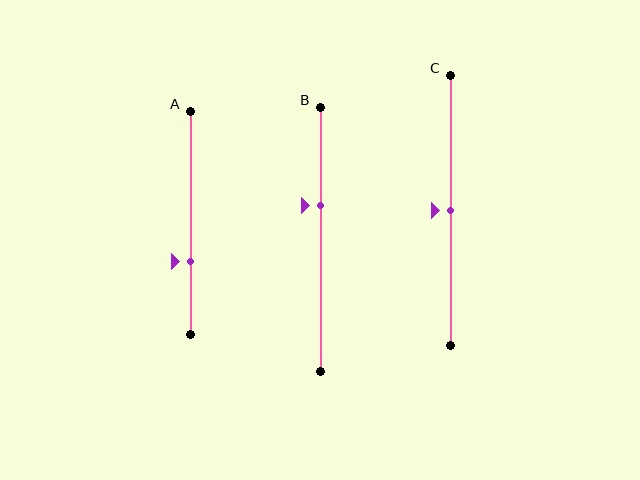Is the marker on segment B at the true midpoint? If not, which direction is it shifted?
No, the marker on segment B is shifted upward by about 13% of the segment length.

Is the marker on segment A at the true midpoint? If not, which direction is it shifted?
No, the marker on segment A is shifted downward by about 18% of the segment length.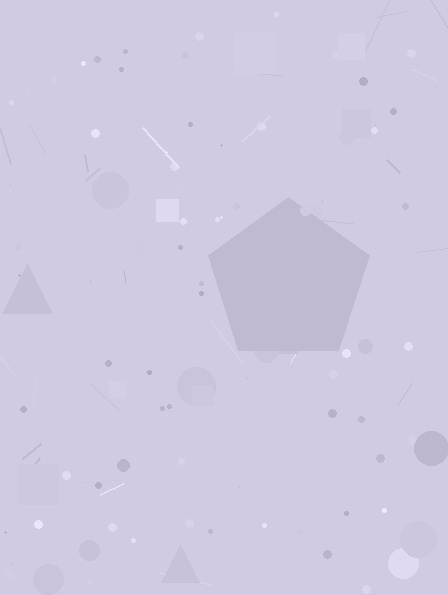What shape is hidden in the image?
A pentagon is hidden in the image.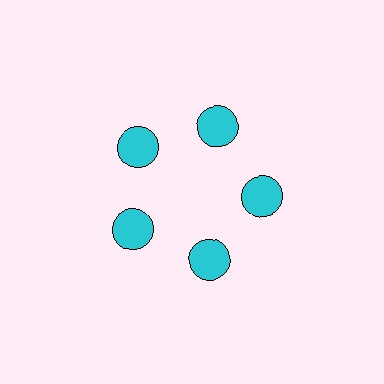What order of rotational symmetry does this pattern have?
This pattern has 5-fold rotational symmetry.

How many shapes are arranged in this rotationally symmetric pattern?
There are 5 shapes, arranged in 5 groups of 1.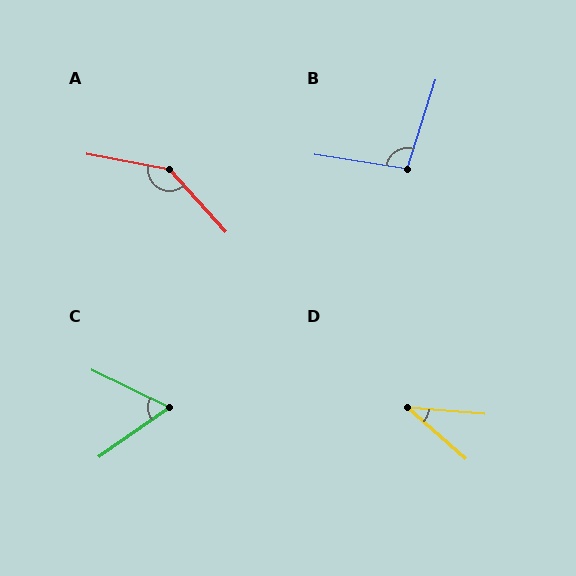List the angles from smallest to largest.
D (37°), C (61°), B (99°), A (142°).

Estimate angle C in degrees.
Approximately 61 degrees.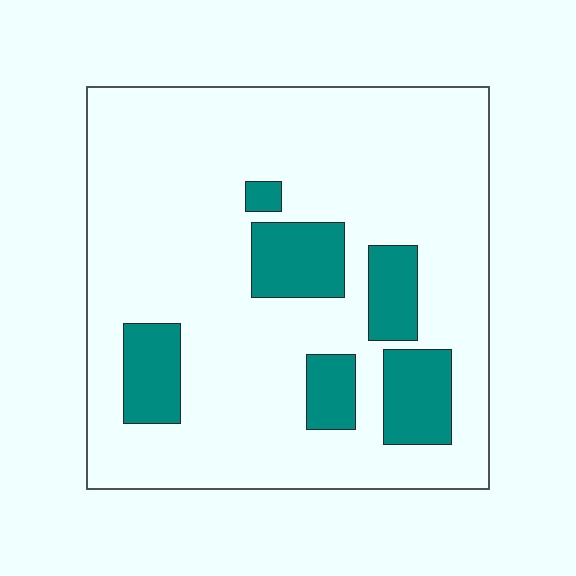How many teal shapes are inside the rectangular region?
6.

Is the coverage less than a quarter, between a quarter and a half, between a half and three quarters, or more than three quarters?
Less than a quarter.